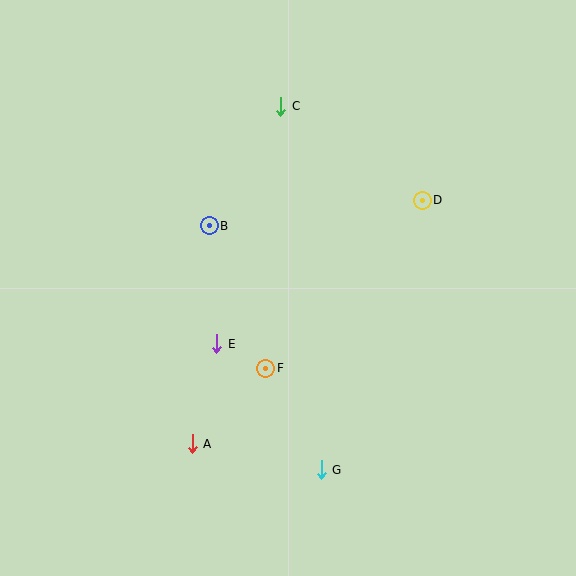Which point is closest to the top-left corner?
Point C is closest to the top-left corner.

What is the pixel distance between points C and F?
The distance between C and F is 262 pixels.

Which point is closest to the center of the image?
Point F at (266, 368) is closest to the center.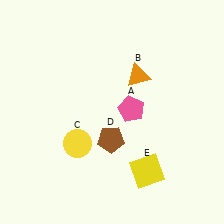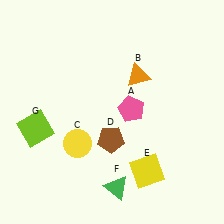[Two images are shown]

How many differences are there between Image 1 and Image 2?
There are 2 differences between the two images.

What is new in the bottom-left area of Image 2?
A lime square (G) was added in the bottom-left area of Image 2.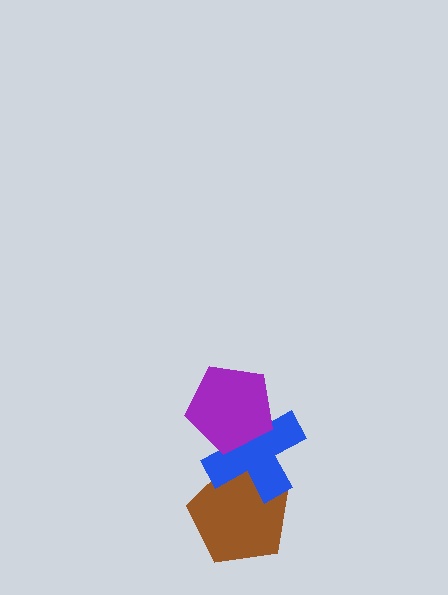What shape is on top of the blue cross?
The purple pentagon is on top of the blue cross.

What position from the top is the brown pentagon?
The brown pentagon is 3rd from the top.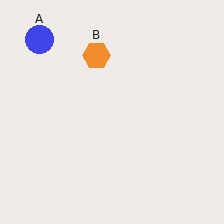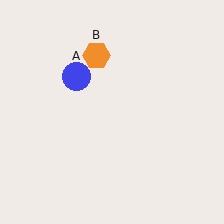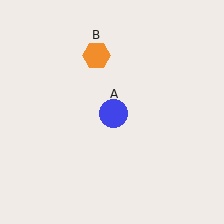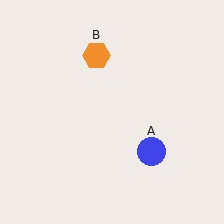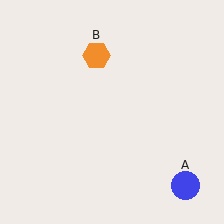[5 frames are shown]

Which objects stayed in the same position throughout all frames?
Orange hexagon (object B) remained stationary.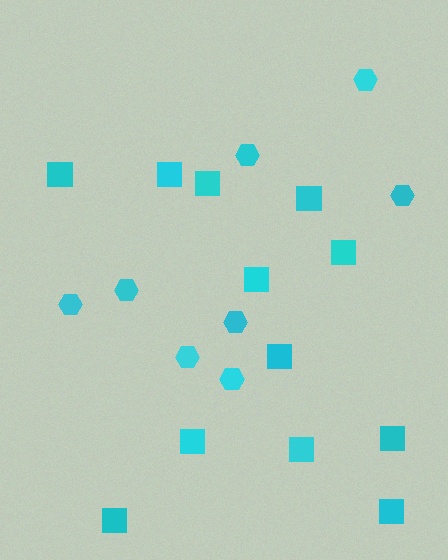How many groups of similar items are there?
There are 2 groups: one group of squares (12) and one group of hexagons (8).